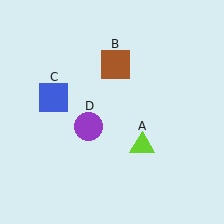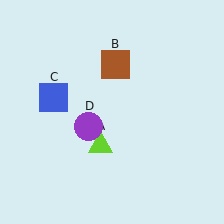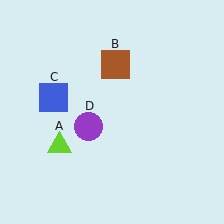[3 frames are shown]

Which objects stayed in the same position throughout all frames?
Brown square (object B) and blue square (object C) and purple circle (object D) remained stationary.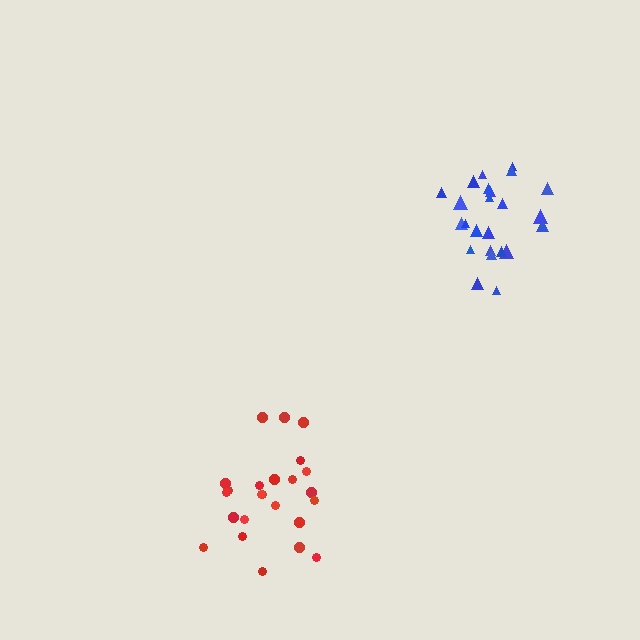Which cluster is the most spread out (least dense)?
Red.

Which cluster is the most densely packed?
Blue.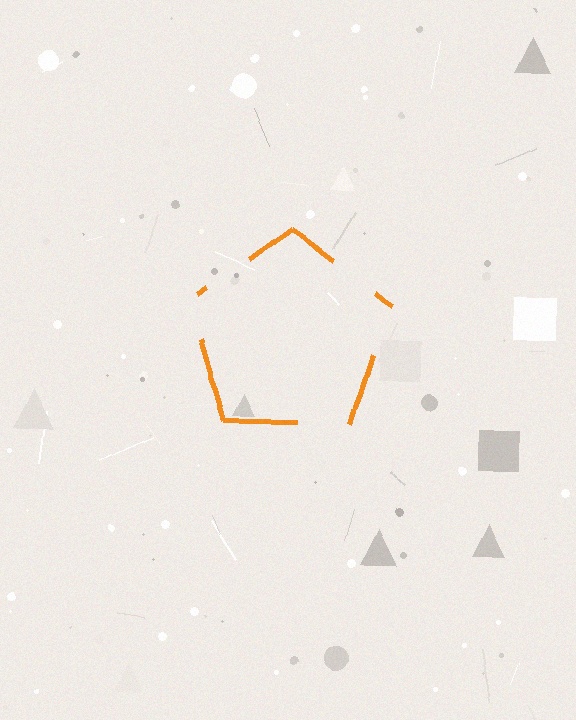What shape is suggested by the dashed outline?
The dashed outline suggests a pentagon.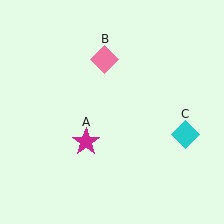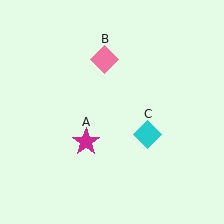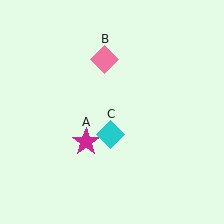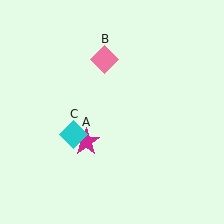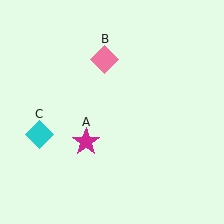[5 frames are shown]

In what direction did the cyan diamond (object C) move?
The cyan diamond (object C) moved left.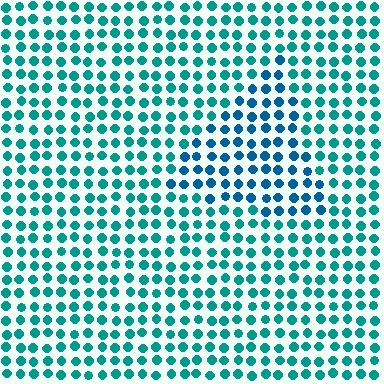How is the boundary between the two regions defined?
The boundary is defined purely by a slight shift in hue (about 29 degrees). Spacing, size, and orientation are identical on both sides.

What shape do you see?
I see a triangle.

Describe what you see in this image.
The image is filled with small teal elements in a uniform arrangement. A triangle-shaped region is visible where the elements are tinted to a slightly different hue, forming a subtle color boundary.